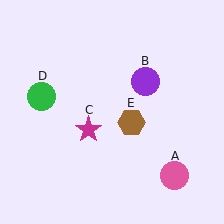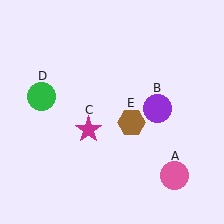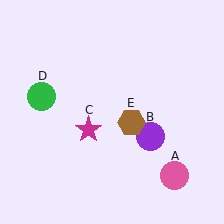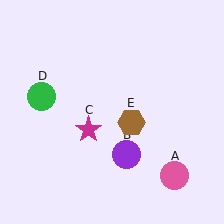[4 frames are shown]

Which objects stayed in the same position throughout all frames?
Pink circle (object A) and magenta star (object C) and green circle (object D) and brown hexagon (object E) remained stationary.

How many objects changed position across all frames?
1 object changed position: purple circle (object B).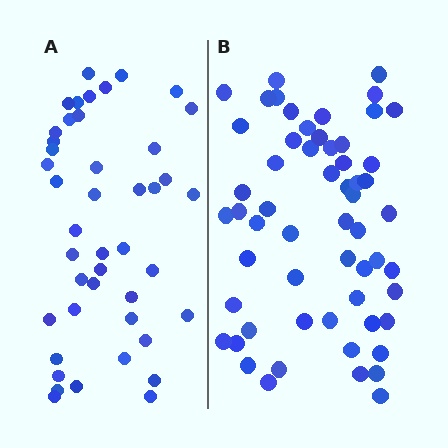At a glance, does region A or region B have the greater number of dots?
Region B (the right region) has more dots.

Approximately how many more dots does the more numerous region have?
Region B has approximately 15 more dots than region A.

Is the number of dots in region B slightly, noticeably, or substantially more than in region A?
Region B has noticeably more, but not dramatically so. The ratio is roughly 1.3 to 1.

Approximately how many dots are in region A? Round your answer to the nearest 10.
About 40 dots. (The exact count is 44, which rounds to 40.)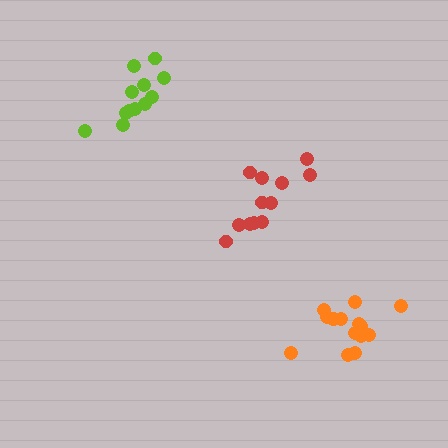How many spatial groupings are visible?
There are 3 spatial groupings.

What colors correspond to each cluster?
The clusters are colored: red, orange, lime.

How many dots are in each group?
Group 1: 12 dots, Group 2: 15 dots, Group 3: 12 dots (39 total).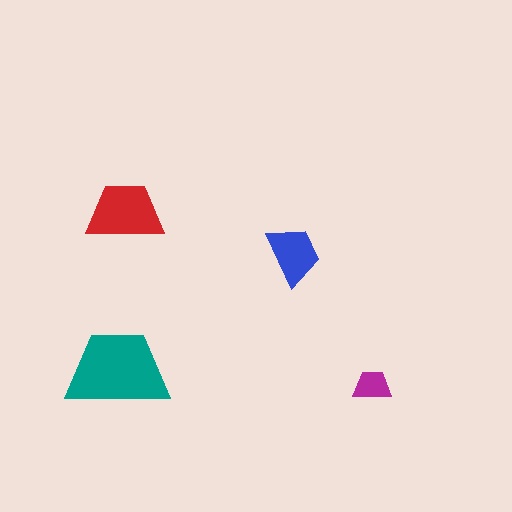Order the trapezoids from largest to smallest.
the teal one, the red one, the blue one, the magenta one.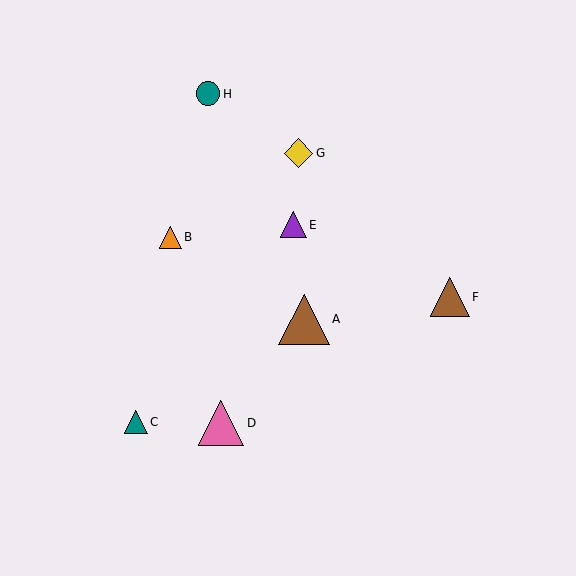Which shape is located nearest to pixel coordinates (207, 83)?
The teal circle (labeled H) at (208, 94) is nearest to that location.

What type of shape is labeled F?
Shape F is a brown triangle.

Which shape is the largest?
The brown triangle (labeled A) is the largest.